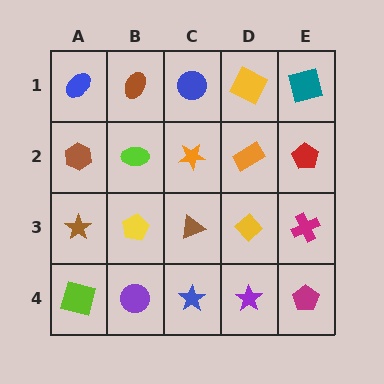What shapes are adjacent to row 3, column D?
An orange rectangle (row 2, column D), a purple star (row 4, column D), a brown triangle (row 3, column C), a magenta cross (row 3, column E).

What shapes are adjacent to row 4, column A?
A brown star (row 3, column A), a purple circle (row 4, column B).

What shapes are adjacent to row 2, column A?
A blue ellipse (row 1, column A), a brown star (row 3, column A), a lime ellipse (row 2, column B).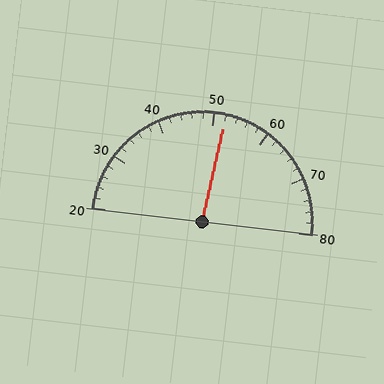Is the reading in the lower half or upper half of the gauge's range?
The reading is in the upper half of the range (20 to 80).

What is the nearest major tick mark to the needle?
The nearest major tick mark is 50.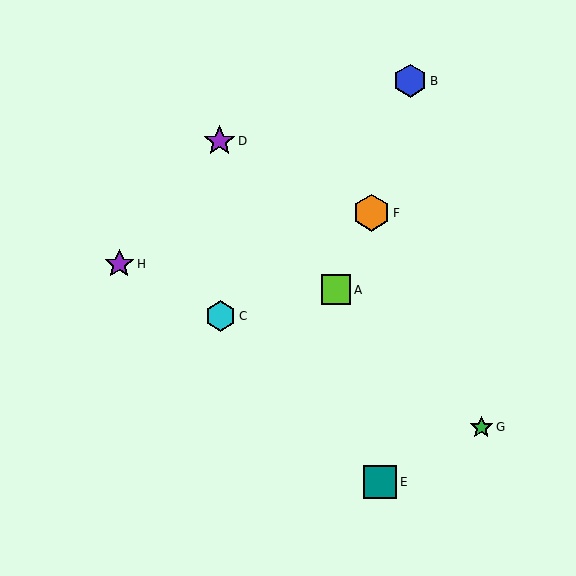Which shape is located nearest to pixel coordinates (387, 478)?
The teal square (labeled E) at (380, 482) is nearest to that location.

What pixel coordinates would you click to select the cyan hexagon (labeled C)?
Click at (221, 316) to select the cyan hexagon C.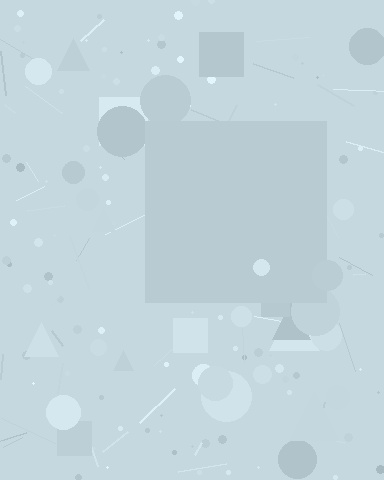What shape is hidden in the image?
A square is hidden in the image.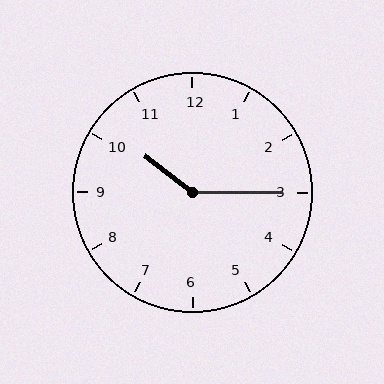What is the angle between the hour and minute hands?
Approximately 142 degrees.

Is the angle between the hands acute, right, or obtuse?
It is obtuse.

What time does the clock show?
10:15.